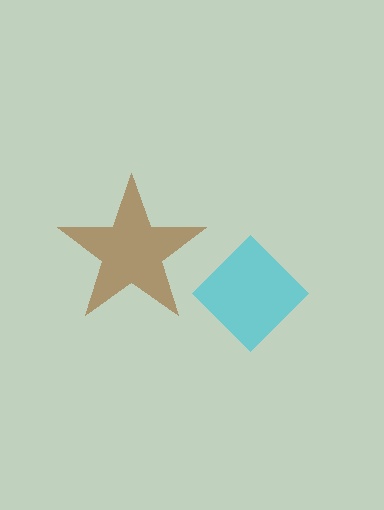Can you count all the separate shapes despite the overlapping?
Yes, there are 2 separate shapes.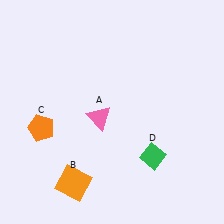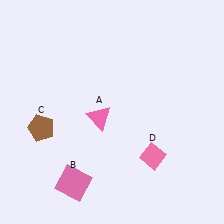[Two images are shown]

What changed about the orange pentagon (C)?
In Image 1, C is orange. In Image 2, it changed to brown.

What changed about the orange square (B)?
In Image 1, B is orange. In Image 2, it changed to pink.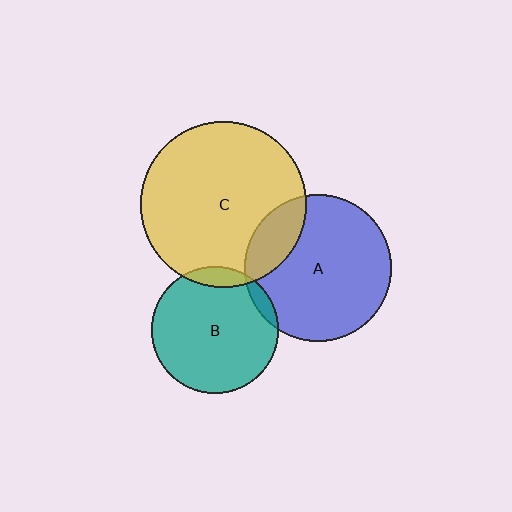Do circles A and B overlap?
Yes.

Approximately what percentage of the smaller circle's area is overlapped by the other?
Approximately 5%.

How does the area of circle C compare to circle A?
Approximately 1.3 times.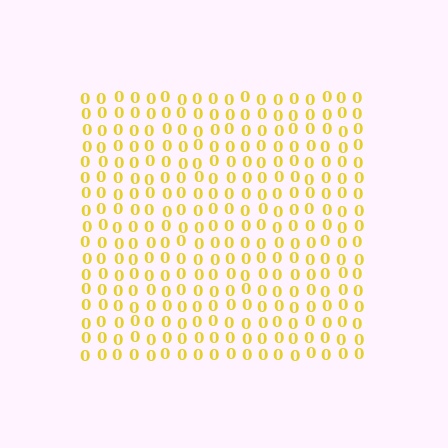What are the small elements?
The small elements are digit 0's.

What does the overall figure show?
The overall figure shows a square.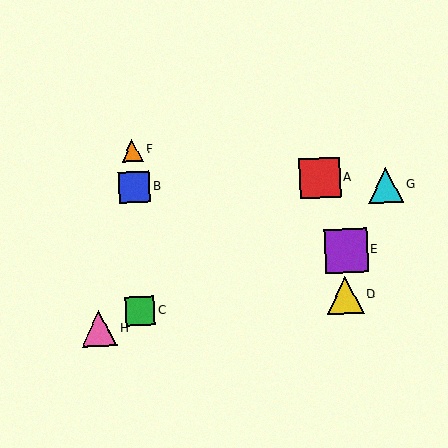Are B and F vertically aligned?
Yes, both are at x≈134.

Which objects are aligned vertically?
Objects B, C, F are aligned vertically.